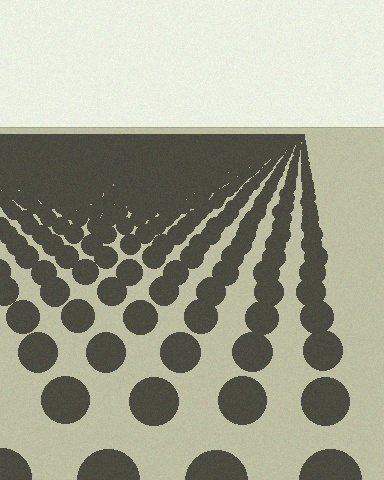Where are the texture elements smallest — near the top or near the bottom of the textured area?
Near the top.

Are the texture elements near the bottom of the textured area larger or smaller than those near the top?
Larger. Near the bottom, elements are closer to the viewer and appear at a bigger on-screen size.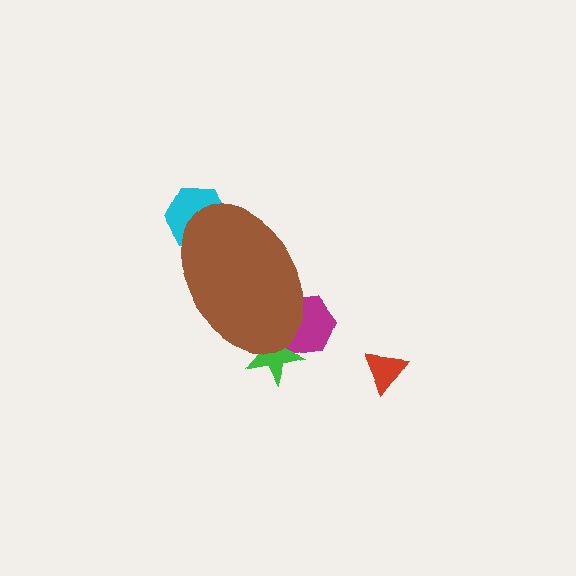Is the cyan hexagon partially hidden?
Yes, the cyan hexagon is partially hidden behind the brown ellipse.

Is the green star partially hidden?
Yes, the green star is partially hidden behind the brown ellipse.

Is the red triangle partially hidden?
No, the red triangle is fully visible.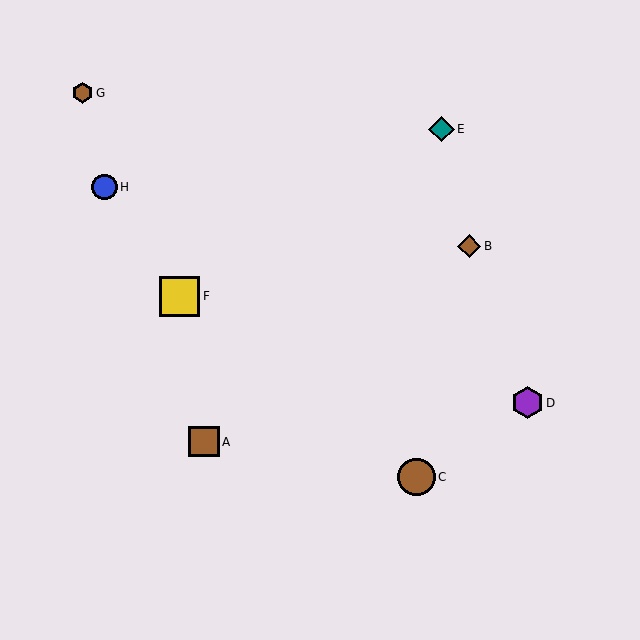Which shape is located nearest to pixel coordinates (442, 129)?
The teal diamond (labeled E) at (441, 129) is nearest to that location.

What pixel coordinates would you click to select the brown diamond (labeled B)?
Click at (469, 246) to select the brown diamond B.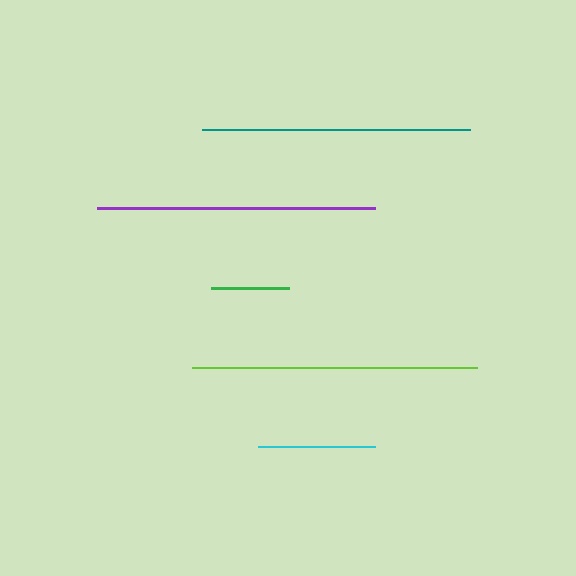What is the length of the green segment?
The green segment is approximately 78 pixels long.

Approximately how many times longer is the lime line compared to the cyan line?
The lime line is approximately 2.4 times the length of the cyan line.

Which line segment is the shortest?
The green line is the shortest at approximately 78 pixels.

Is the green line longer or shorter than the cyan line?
The cyan line is longer than the green line.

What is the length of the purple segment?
The purple segment is approximately 277 pixels long.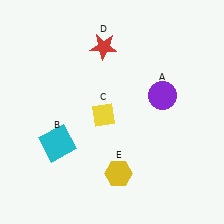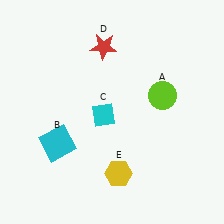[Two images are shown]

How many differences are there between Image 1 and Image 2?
There are 2 differences between the two images.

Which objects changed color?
A changed from purple to lime. C changed from yellow to cyan.